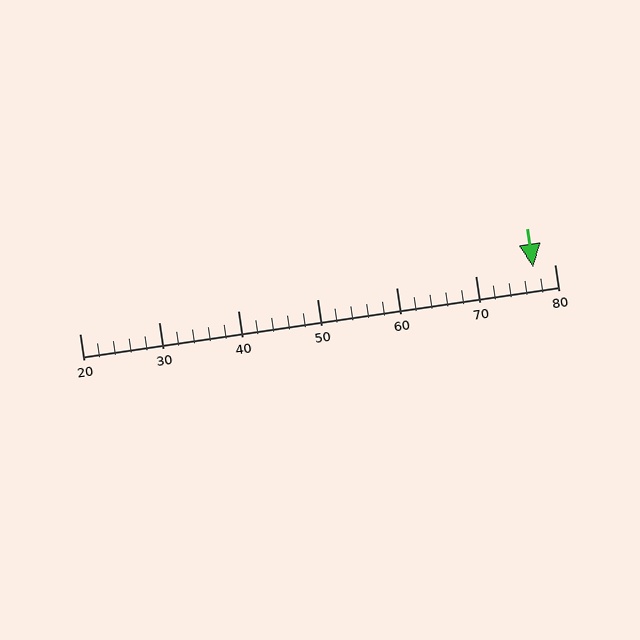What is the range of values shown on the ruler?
The ruler shows values from 20 to 80.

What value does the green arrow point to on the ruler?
The green arrow points to approximately 77.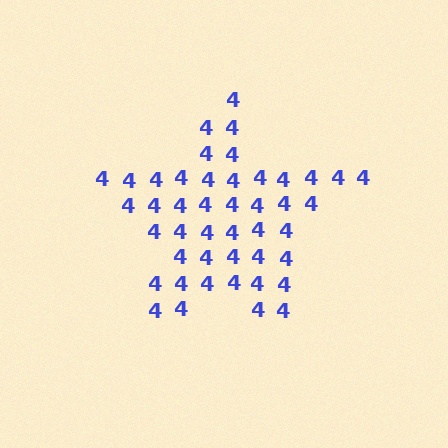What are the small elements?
The small elements are digit 4's.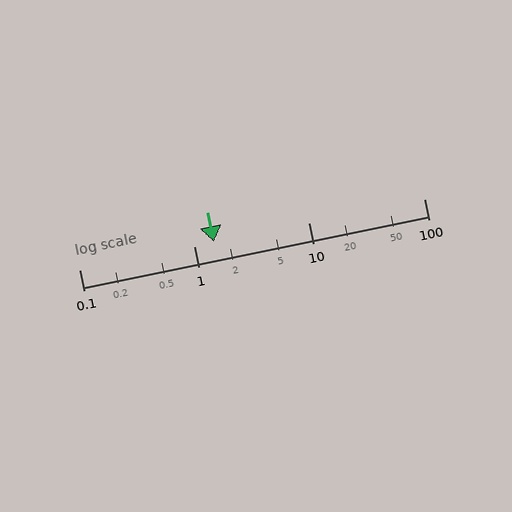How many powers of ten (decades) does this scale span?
The scale spans 3 decades, from 0.1 to 100.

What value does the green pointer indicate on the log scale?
The pointer indicates approximately 1.5.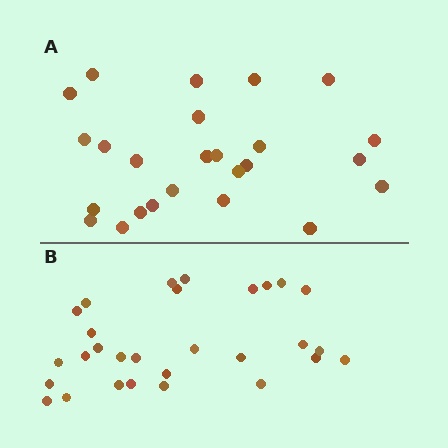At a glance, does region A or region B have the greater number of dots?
Region B (the bottom region) has more dots.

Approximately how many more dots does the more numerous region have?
Region B has about 4 more dots than region A.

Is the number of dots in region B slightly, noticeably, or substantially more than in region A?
Region B has only slightly more — the two regions are fairly close. The ratio is roughly 1.2 to 1.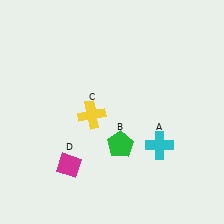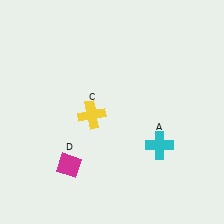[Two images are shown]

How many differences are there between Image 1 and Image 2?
There is 1 difference between the two images.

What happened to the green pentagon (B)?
The green pentagon (B) was removed in Image 2. It was in the bottom-right area of Image 1.